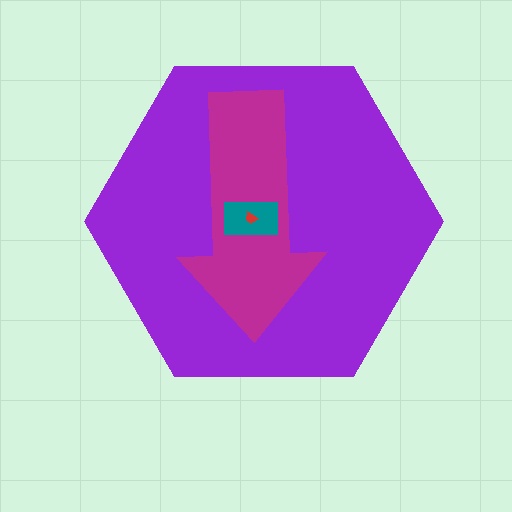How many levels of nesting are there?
4.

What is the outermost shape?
The purple hexagon.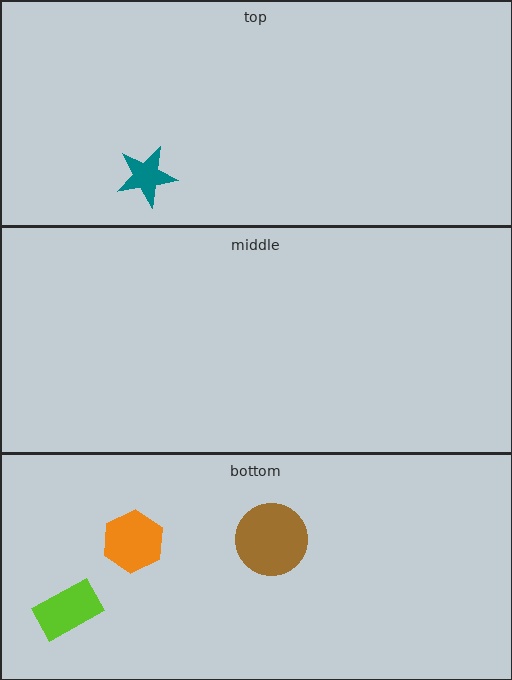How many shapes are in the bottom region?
3.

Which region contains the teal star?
The top region.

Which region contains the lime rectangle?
The bottom region.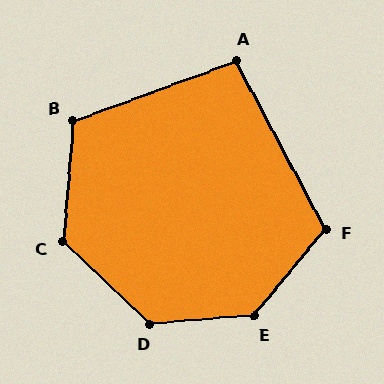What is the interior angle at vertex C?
Approximately 128 degrees (obtuse).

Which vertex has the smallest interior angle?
A, at approximately 98 degrees.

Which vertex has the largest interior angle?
E, at approximately 134 degrees.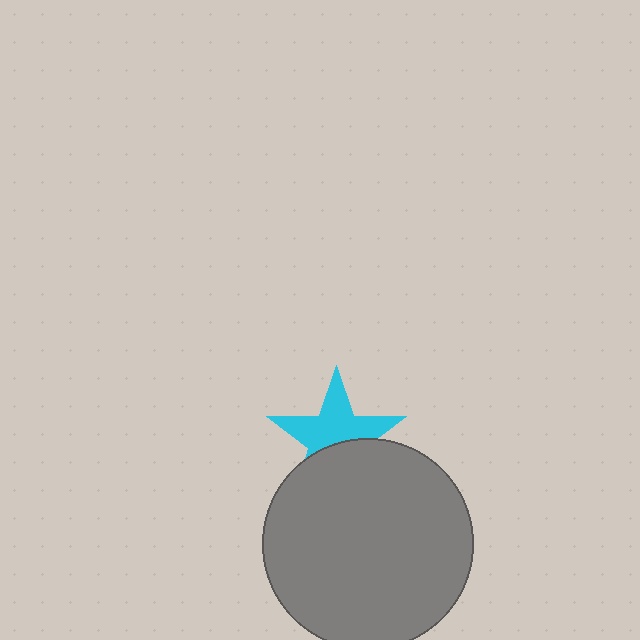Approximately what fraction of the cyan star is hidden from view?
Roughly 40% of the cyan star is hidden behind the gray circle.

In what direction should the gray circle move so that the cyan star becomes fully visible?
The gray circle should move down. That is the shortest direction to clear the overlap and leave the cyan star fully visible.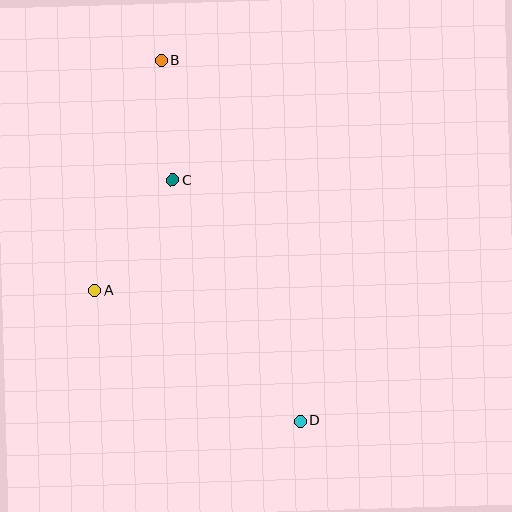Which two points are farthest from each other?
Points B and D are farthest from each other.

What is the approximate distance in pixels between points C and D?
The distance between C and D is approximately 272 pixels.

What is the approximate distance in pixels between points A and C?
The distance between A and C is approximately 135 pixels.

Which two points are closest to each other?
Points B and C are closest to each other.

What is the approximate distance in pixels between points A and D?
The distance between A and D is approximately 244 pixels.